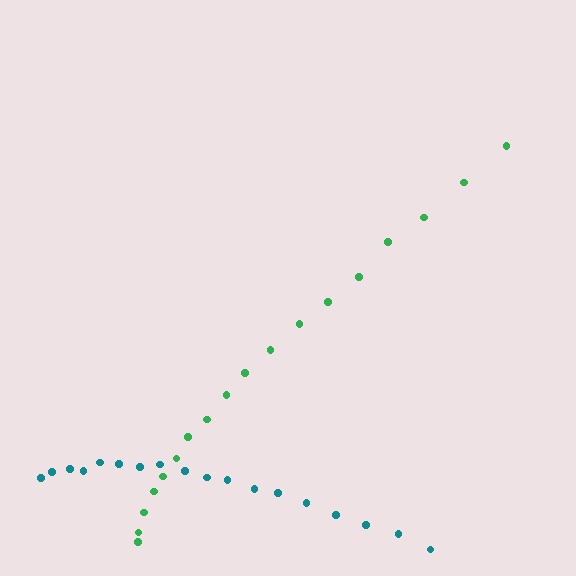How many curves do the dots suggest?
There are 2 distinct paths.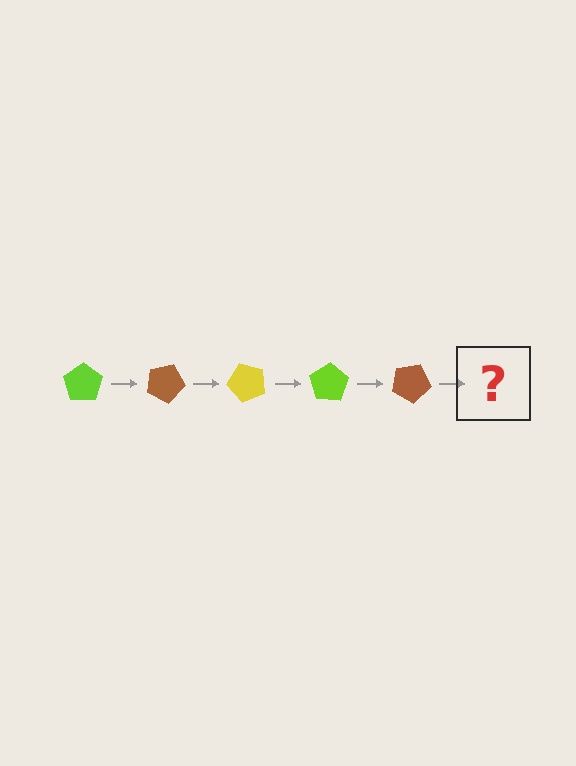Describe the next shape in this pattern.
It should be a yellow pentagon, rotated 125 degrees from the start.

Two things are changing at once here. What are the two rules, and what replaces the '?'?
The two rules are that it rotates 25 degrees each step and the color cycles through lime, brown, and yellow. The '?' should be a yellow pentagon, rotated 125 degrees from the start.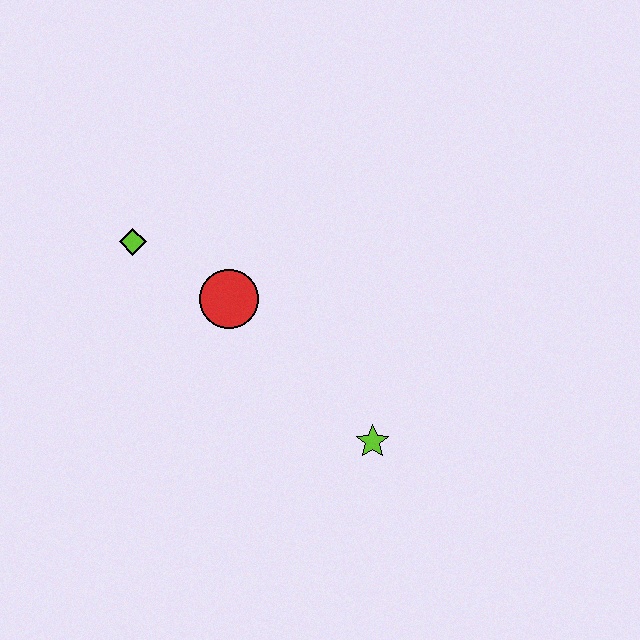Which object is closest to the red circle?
The lime diamond is closest to the red circle.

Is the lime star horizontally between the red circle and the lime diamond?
No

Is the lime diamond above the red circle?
Yes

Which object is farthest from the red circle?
The lime star is farthest from the red circle.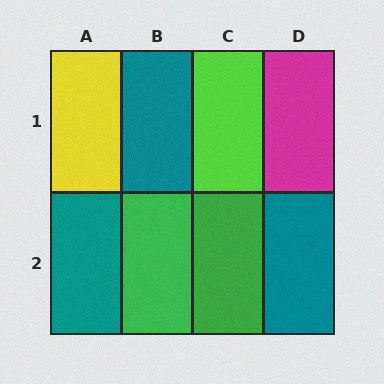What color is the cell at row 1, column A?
Yellow.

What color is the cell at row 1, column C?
Lime.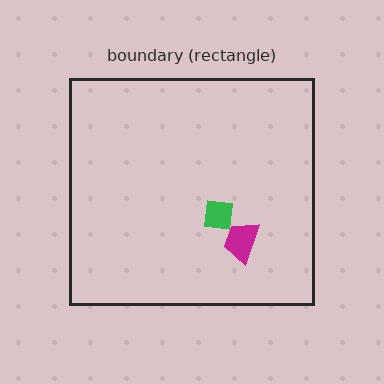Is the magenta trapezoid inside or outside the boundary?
Inside.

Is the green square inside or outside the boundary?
Inside.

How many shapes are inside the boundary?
2 inside, 0 outside.